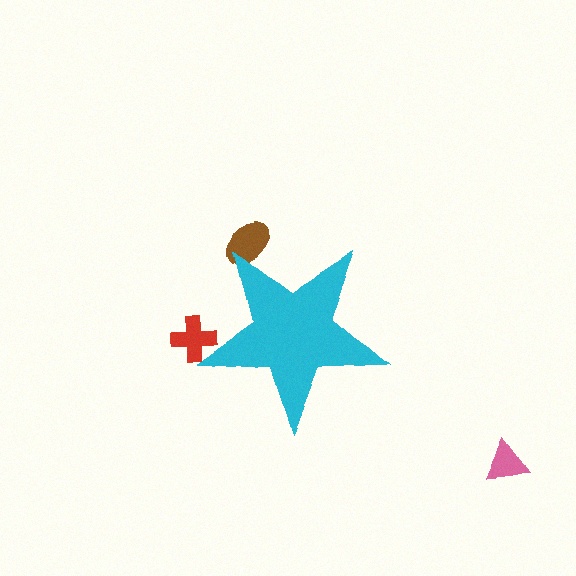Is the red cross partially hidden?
Yes, the red cross is partially hidden behind the cyan star.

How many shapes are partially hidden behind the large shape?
2 shapes are partially hidden.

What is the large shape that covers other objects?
A cyan star.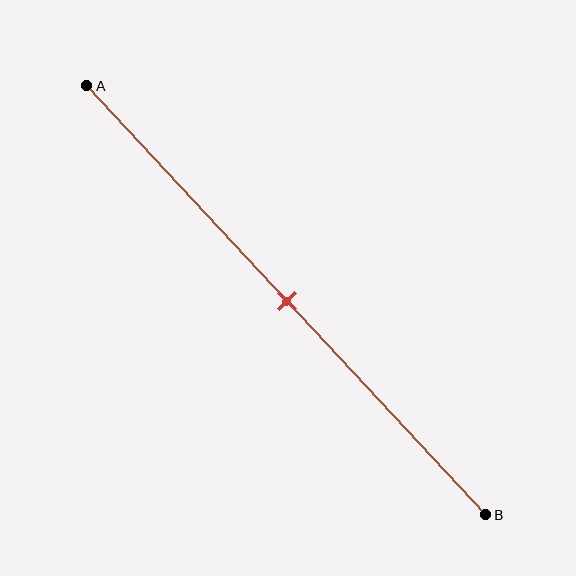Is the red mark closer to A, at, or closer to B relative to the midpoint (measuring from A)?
The red mark is approximately at the midpoint of segment AB.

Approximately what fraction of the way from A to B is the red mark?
The red mark is approximately 50% of the way from A to B.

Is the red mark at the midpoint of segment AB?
Yes, the mark is approximately at the midpoint.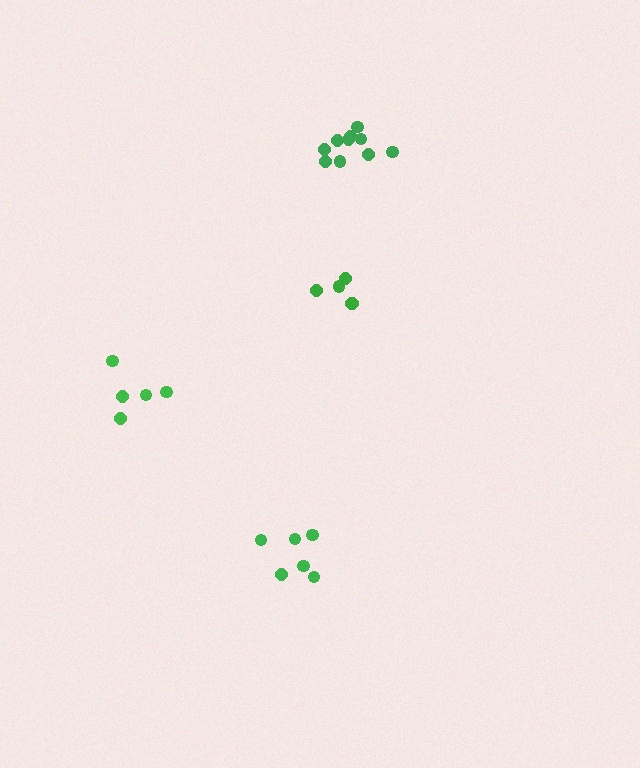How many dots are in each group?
Group 1: 6 dots, Group 2: 5 dots, Group 3: 10 dots, Group 4: 5 dots (26 total).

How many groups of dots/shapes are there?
There are 4 groups.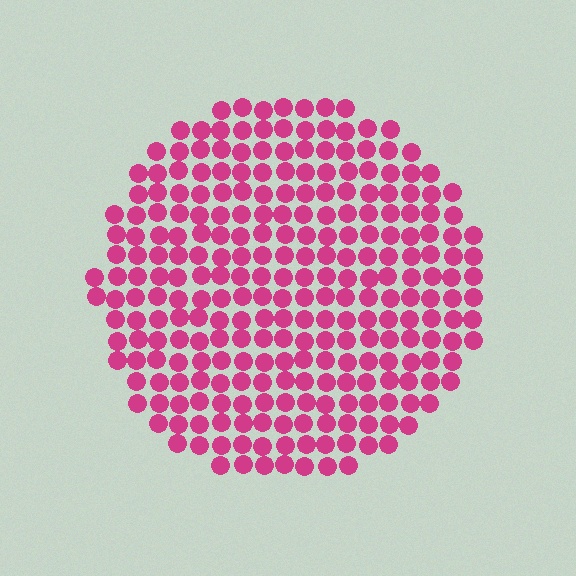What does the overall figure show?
The overall figure shows a circle.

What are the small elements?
The small elements are circles.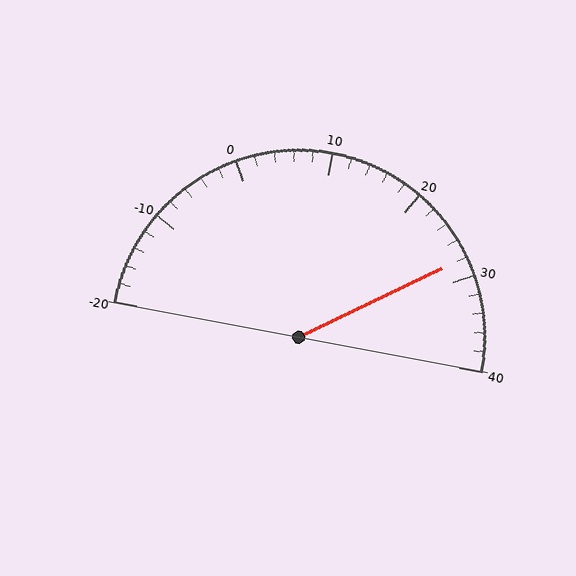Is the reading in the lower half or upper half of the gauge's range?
The reading is in the upper half of the range (-20 to 40).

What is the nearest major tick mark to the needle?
The nearest major tick mark is 30.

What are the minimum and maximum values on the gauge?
The gauge ranges from -20 to 40.